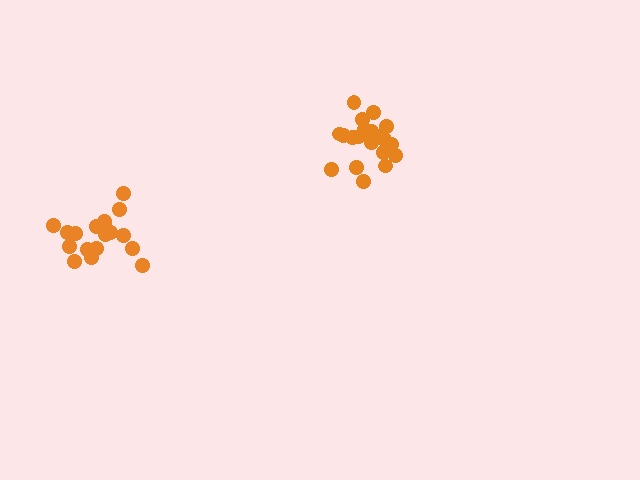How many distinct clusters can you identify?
There are 2 distinct clusters.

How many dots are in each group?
Group 1: 20 dots, Group 2: 19 dots (39 total).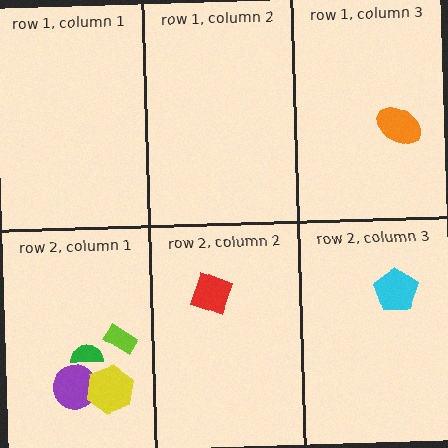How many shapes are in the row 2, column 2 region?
1.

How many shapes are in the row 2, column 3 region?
1.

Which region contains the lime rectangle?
The row 2, column 1 region.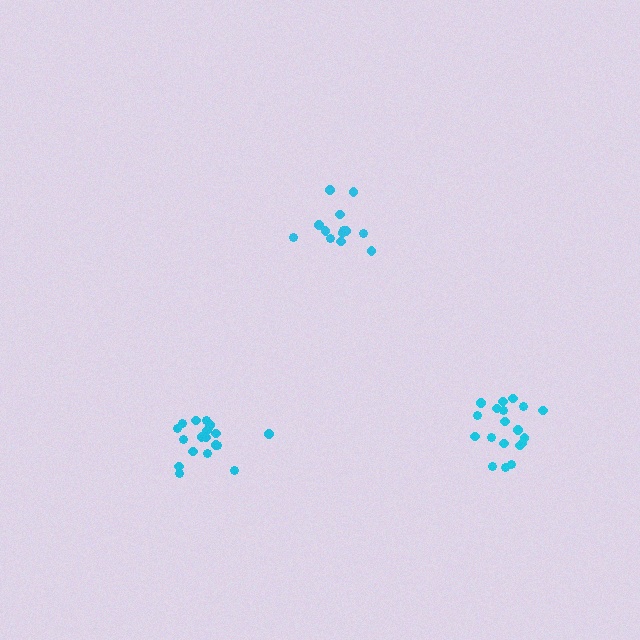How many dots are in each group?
Group 1: 13 dots, Group 2: 19 dots, Group 3: 19 dots (51 total).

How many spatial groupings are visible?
There are 3 spatial groupings.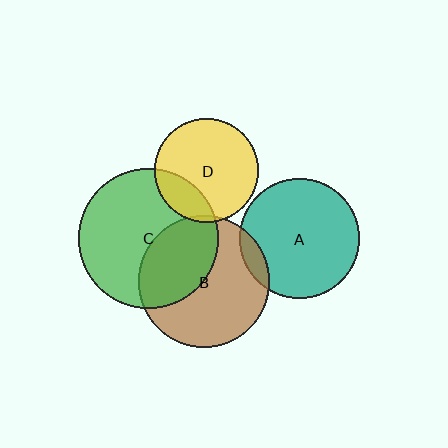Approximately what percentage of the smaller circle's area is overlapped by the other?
Approximately 20%.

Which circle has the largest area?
Circle C (green).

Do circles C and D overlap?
Yes.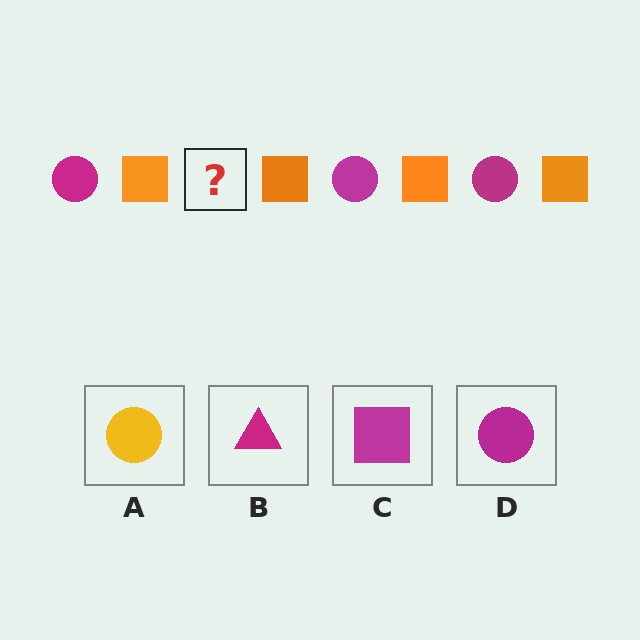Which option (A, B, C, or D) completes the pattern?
D.